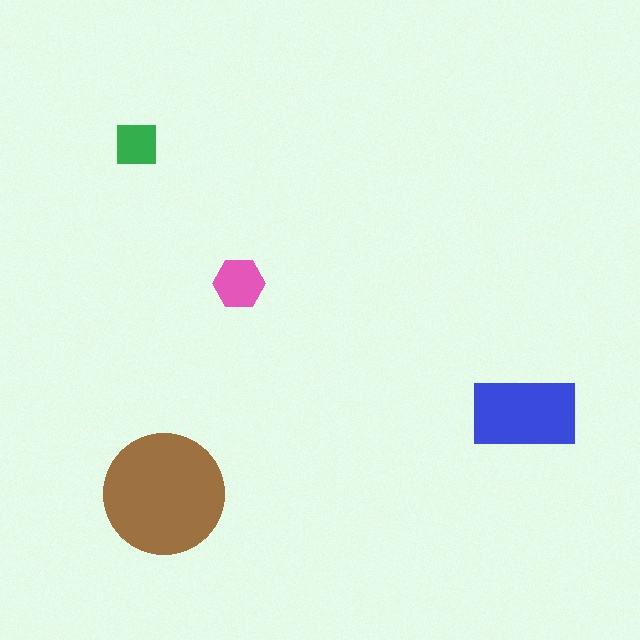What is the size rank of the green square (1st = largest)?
4th.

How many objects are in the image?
There are 4 objects in the image.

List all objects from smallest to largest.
The green square, the pink hexagon, the blue rectangle, the brown circle.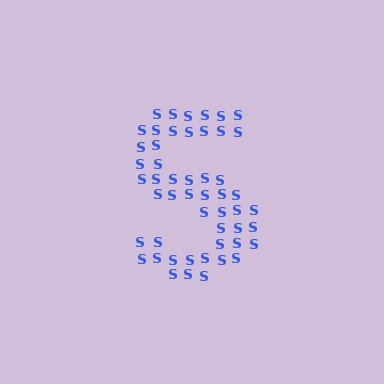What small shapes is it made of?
It is made of small letter S's.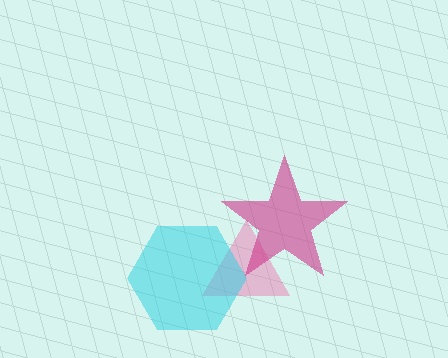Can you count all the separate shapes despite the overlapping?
Yes, there are 3 separate shapes.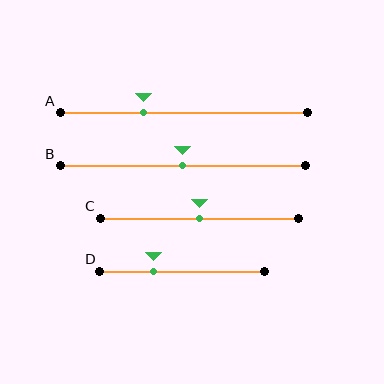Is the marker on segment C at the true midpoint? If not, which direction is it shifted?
Yes, the marker on segment C is at the true midpoint.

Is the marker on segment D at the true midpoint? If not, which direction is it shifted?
No, the marker on segment D is shifted to the left by about 17% of the segment length.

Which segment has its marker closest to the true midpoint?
Segment B has its marker closest to the true midpoint.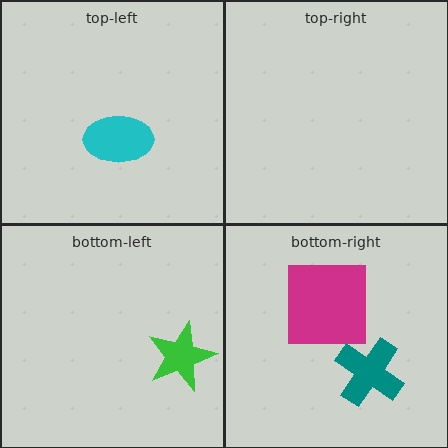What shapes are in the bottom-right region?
The magenta square, the teal cross.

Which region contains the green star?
The bottom-left region.